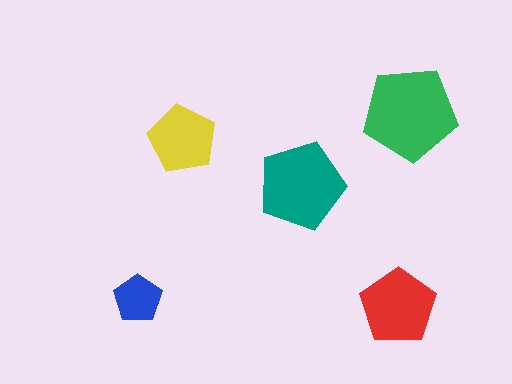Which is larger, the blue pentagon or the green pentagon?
The green one.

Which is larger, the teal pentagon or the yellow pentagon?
The teal one.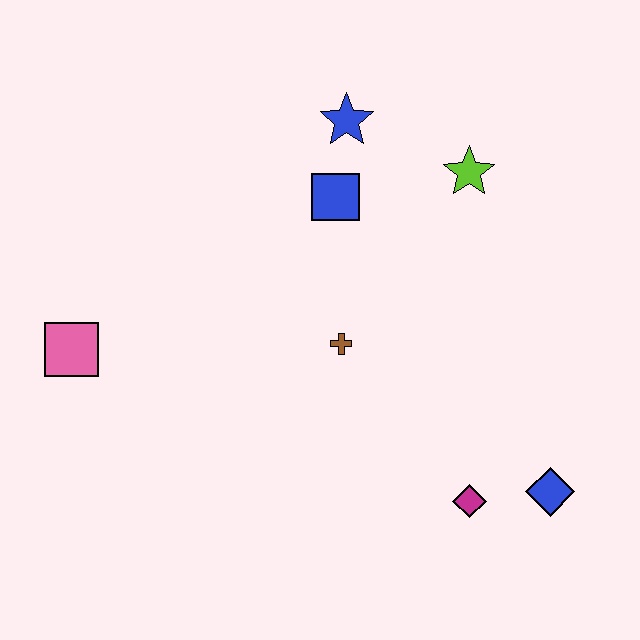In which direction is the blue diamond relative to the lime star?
The blue diamond is below the lime star.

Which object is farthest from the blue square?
The blue diamond is farthest from the blue square.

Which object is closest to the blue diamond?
The magenta diamond is closest to the blue diamond.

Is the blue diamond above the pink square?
No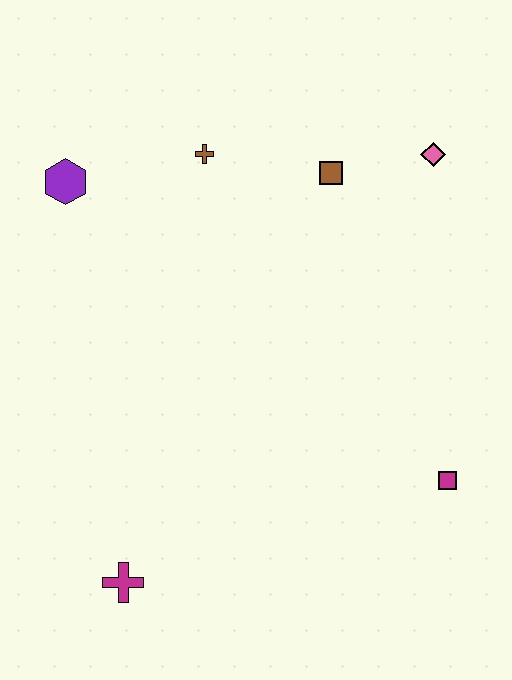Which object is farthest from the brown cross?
The magenta cross is farthest from the brown cross.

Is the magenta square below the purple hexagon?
Yes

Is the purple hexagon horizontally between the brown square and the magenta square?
No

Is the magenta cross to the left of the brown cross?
Yes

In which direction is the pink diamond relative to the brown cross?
The pink diamond is to the right of the brown cross.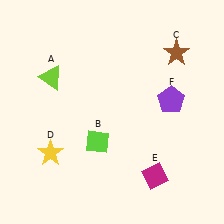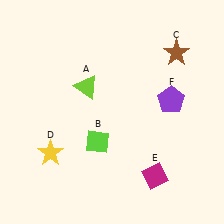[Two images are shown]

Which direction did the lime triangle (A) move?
The lime triangle (A) moved right.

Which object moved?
The lime triangle (A) moved right.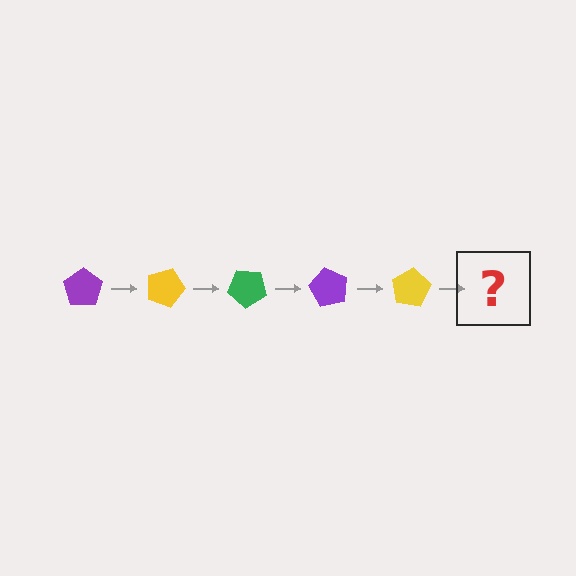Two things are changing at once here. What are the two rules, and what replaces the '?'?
The two rules are that it rotates 20 degrees each step and the color cycles through purple, yellow, and green. The '?' should be a green pentagon, rotated 100 degrees from the start.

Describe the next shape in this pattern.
It should be a green pentagon, rotated 100 degrees from the start.